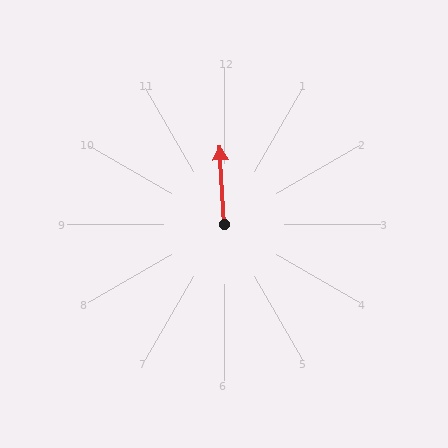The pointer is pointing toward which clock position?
Roughly 12 o'clock.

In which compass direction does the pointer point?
North.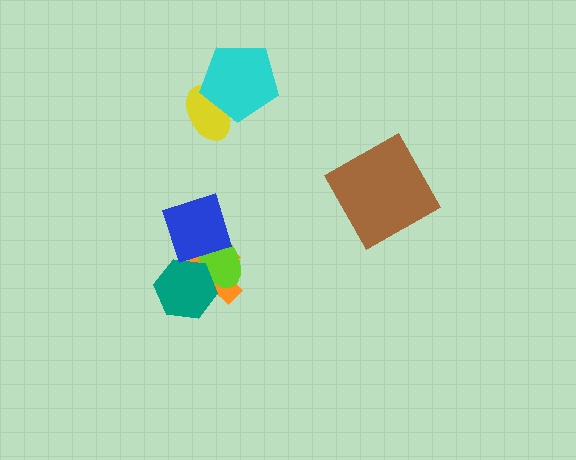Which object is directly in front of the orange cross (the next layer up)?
The lime ellipse is directly in front of the orange cross.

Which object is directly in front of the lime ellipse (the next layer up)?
The teal hexagon is directly in front of the lime ellipse.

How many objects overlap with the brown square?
0 objects overlap with the brown square.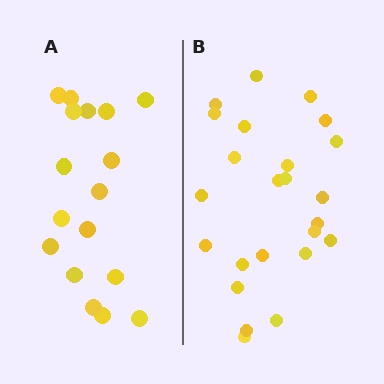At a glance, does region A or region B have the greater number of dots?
Region B (the right region) has more dots.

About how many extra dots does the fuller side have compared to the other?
Region B has roughly 8 or so more dots than region A.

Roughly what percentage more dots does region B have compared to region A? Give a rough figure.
About 40% more.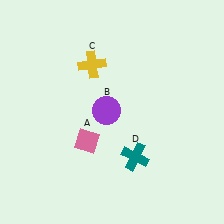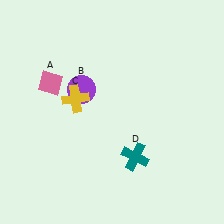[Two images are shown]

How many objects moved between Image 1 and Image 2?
3 objects moved between the two images.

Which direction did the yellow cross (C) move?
The yellow cross (C) moved down.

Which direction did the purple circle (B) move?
The purple circle (B) moved left.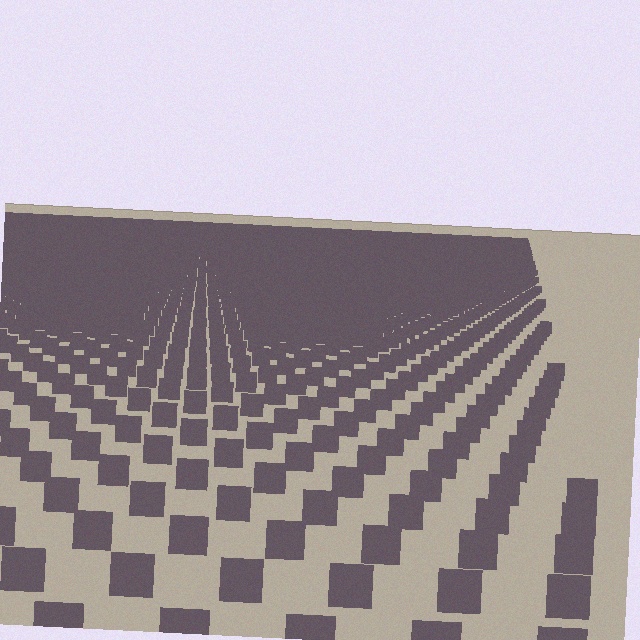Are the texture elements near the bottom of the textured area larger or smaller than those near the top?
Larger. Near the bottom, elements are closer to the viewer and appear at a bigger on-screen size.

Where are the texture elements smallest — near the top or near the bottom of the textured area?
Near the top.